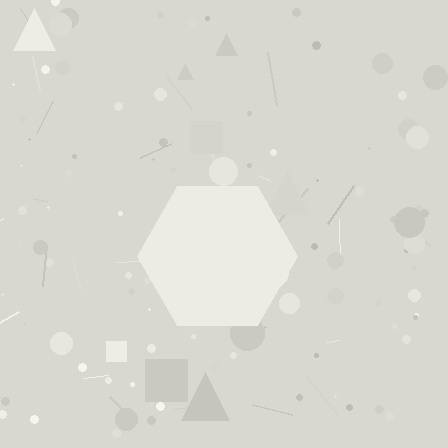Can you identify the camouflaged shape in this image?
The camouflaged shape is a hexagon.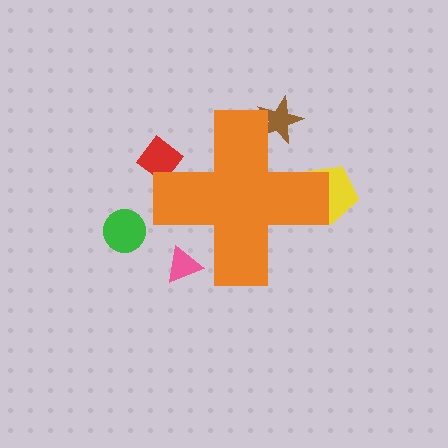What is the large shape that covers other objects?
An orange cross.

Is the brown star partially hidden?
Yes, the brown star is partially hidden behind the orange cross.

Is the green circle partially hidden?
No, the green circle is fully visible.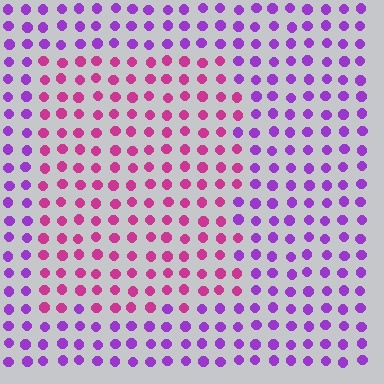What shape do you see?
I see a rectangle.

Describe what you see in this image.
The image is filled with small purple elements in a uniform arrangement. A rectangle-shaped region is visible where the elements are tinted to a slightly different hue, forming a subtle color boundary.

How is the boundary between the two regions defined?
The boundary is defined purely by a slight shift in hue (about 43 degrees). Spacing, size, and orientation are identical on both sides.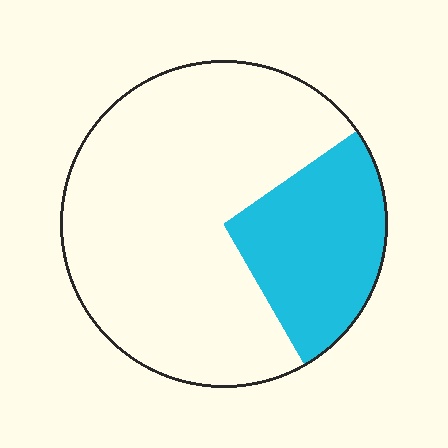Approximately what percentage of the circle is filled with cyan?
Approximately 25%.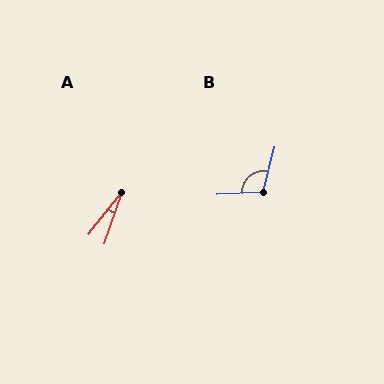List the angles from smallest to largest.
A (20°), B (108°).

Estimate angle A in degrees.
Approximately 20 degrees.